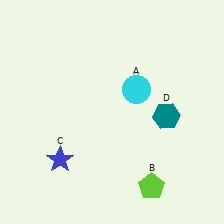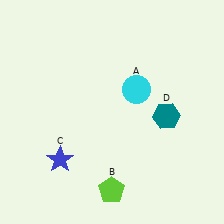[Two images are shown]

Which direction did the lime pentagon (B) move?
The lime pentagon (B) moved left.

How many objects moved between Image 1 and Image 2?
1 object moved between the two images.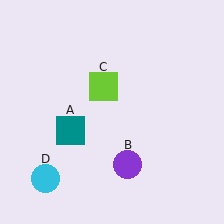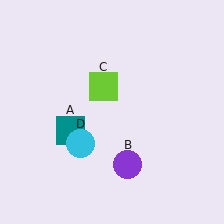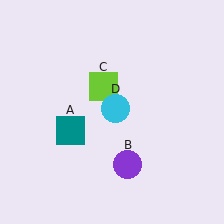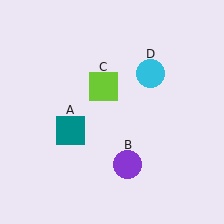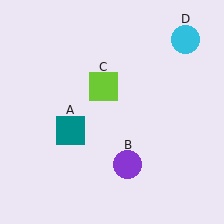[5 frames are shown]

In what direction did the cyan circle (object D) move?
The cyan circle (object D) moved up and to the right.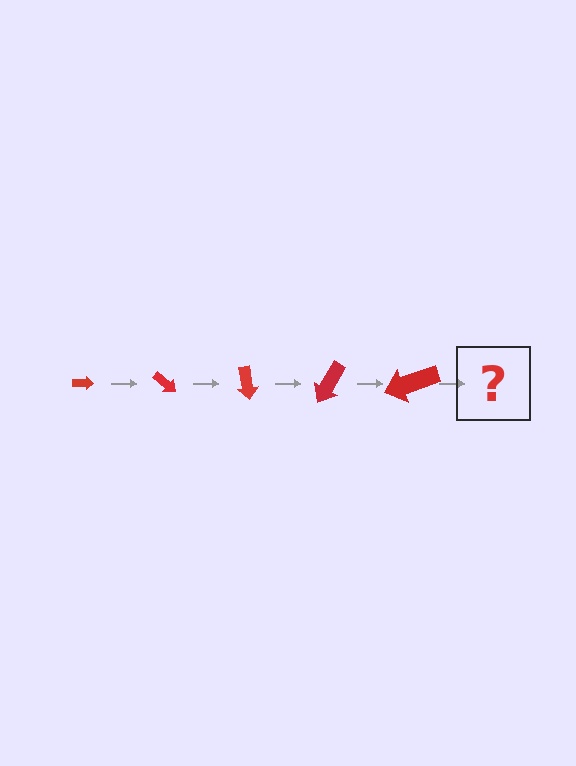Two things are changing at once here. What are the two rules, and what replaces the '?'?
The two rules are that the arrow grows larger each step and it rotates 40 degrees each step. The '?' should be an arrow, larger than the previous one and rotated 200 degrees from the start.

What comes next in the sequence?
The next element should be an arrow, larger than the previous one and rotated 200 degrees from the start.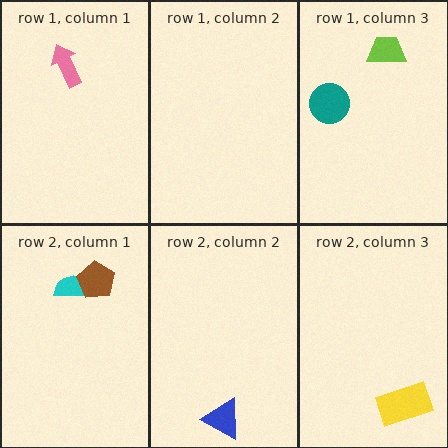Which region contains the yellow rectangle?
The row 2, column 3 region.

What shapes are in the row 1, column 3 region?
The teal circle, the lime trapezoid.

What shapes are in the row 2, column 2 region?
The blue triangle.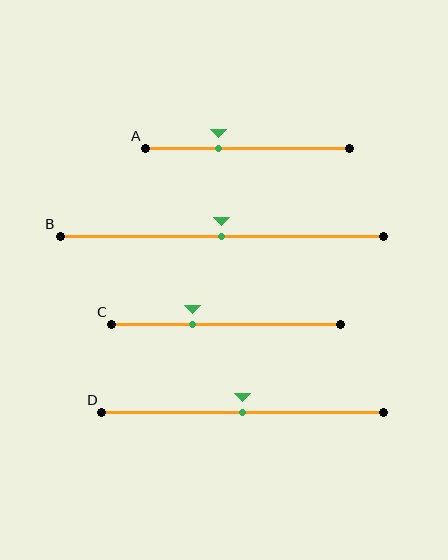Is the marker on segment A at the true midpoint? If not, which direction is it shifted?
No, the marker on segment A is shifted to the left by about 14% of the segment length.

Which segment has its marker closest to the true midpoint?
Segment B has its marker closest to the true midpoint.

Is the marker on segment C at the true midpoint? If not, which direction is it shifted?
No, the marker on segment C is shifted to the left by about 15% of the segment length.